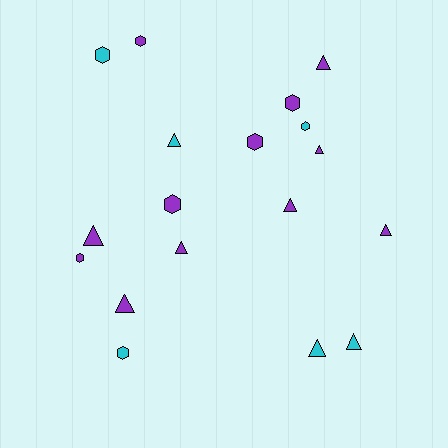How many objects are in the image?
There are 18 objects.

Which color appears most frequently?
Purple, with 12 objects.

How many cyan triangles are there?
There are 3 cyan triangles.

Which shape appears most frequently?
Triangle, with 10 objects.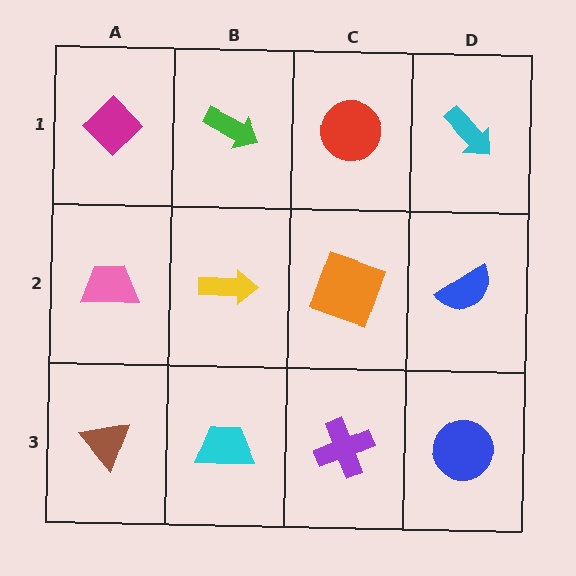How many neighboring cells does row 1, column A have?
2.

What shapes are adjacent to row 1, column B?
A yellow arrow (row 2, column B), a magenta diamond (row 1, column A), a red circle (row 1, column C).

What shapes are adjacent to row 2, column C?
A red circle (row 1, column C), a purple cross (row 3, column C), a yellow arrow (row 2, column B), a blue semicircle (row 2, column D).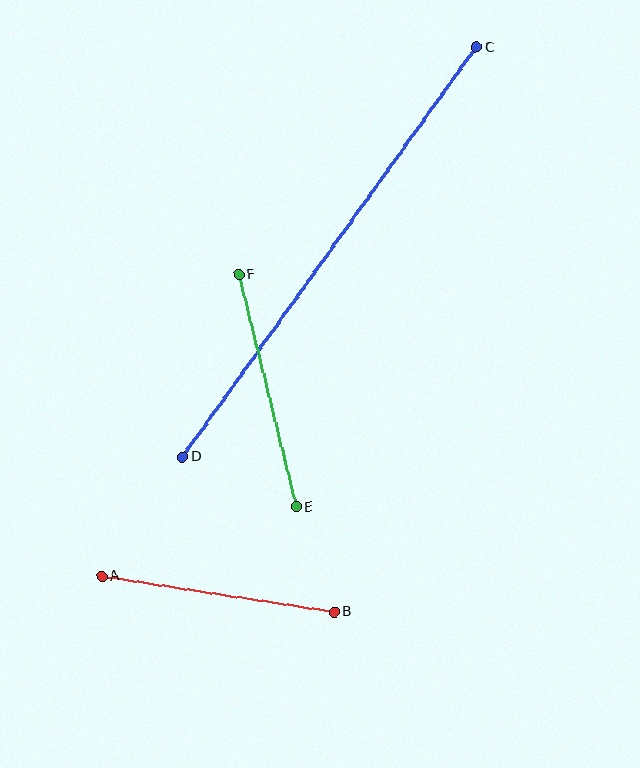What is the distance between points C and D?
The distance is approximately 504 pixels.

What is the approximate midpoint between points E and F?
The midpoint is at approximately (267, 390) pixels.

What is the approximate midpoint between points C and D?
The midpoint is at approximately (329, 252) pixels.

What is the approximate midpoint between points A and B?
The midpoint is at approximately (218, 594) pixels.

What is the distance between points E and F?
The distance is approximately 239 pixels.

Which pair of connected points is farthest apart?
Points C and D are farthest apart.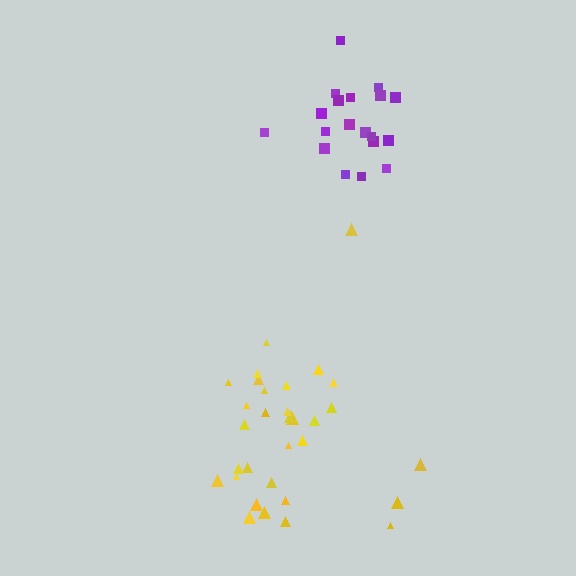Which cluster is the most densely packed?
Purple.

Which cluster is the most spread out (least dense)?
Yellow.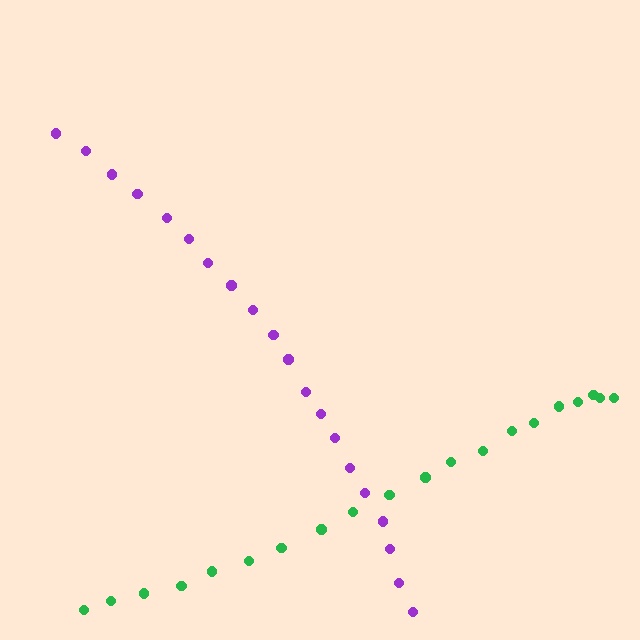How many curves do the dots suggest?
There are 2 distinct paths.